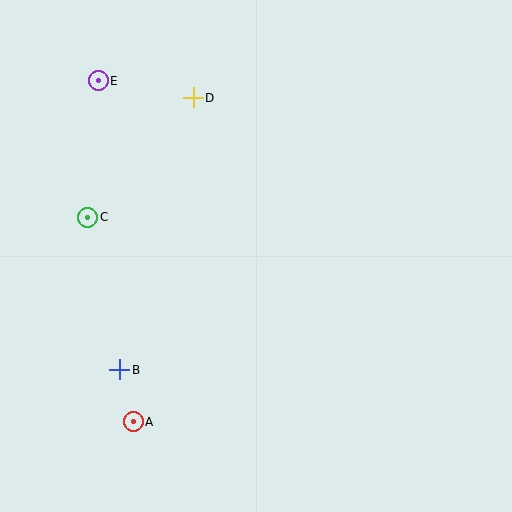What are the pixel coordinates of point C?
Point C is at (88, 217).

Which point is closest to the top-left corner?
Point E is closest to the top-left corner.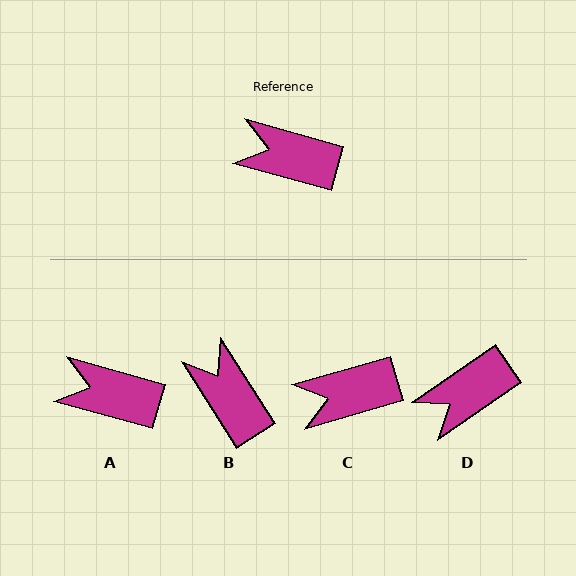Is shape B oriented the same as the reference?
No, it is off by about 42 degrees.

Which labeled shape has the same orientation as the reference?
A.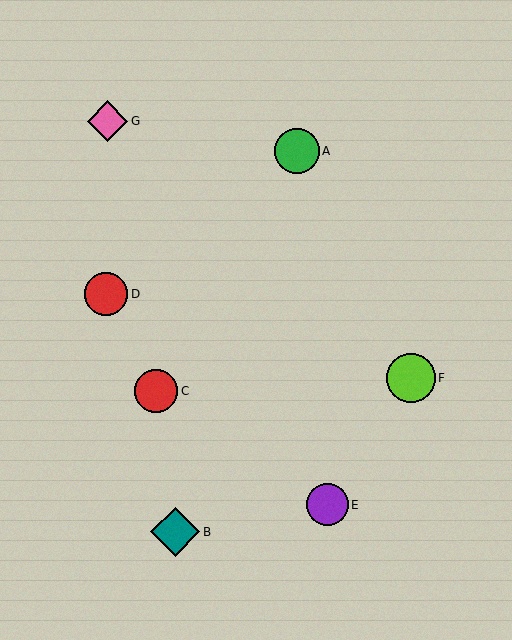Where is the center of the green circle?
The center of the green circle is at (297, 151).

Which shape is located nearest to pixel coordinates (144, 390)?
The red circle (labeled C) at (156, 391) is nearest to that location.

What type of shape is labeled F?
Shape F is a lime circle.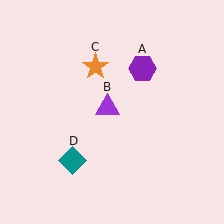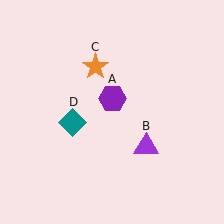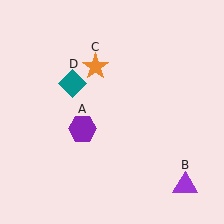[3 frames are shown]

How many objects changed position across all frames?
3 objects changed position: purple hexagon (object A), purple triangle (object B), teal diamond (object D).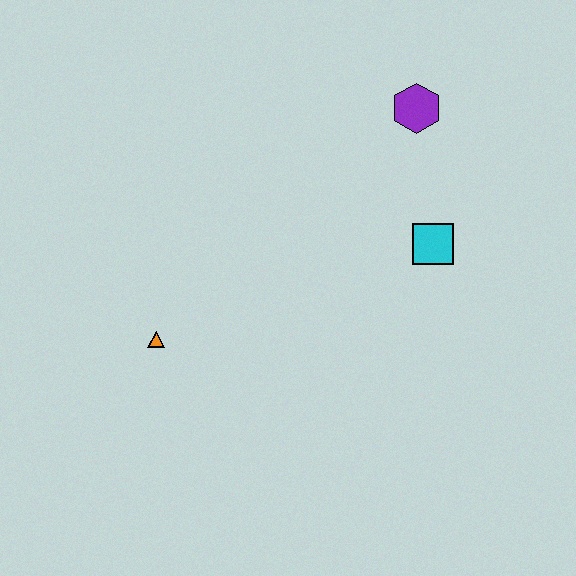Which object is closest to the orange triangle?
The cyan square is closest to the orange triangle.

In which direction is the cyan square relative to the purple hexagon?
The cyan square is below the purple hexagon.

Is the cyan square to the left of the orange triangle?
No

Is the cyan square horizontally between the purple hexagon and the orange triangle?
No